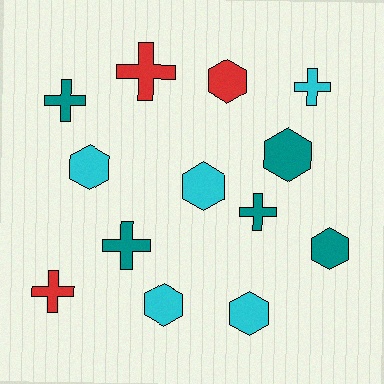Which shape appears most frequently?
Hexagon, with 7 objects.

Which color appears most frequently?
Teal, with 5 objects.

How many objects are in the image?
There are 13 objects.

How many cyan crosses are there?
There is 1 cyan cross.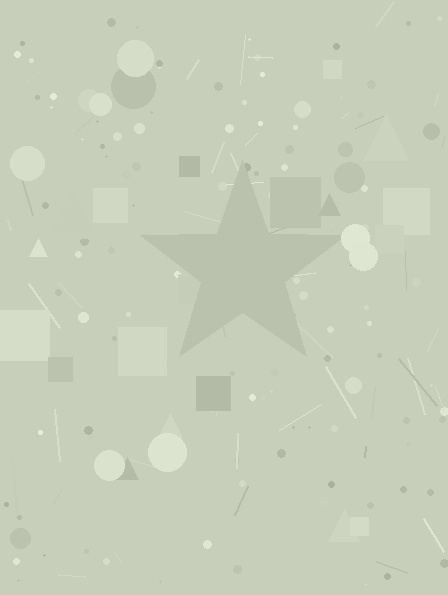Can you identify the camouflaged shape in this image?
The camouflaged shape is a star.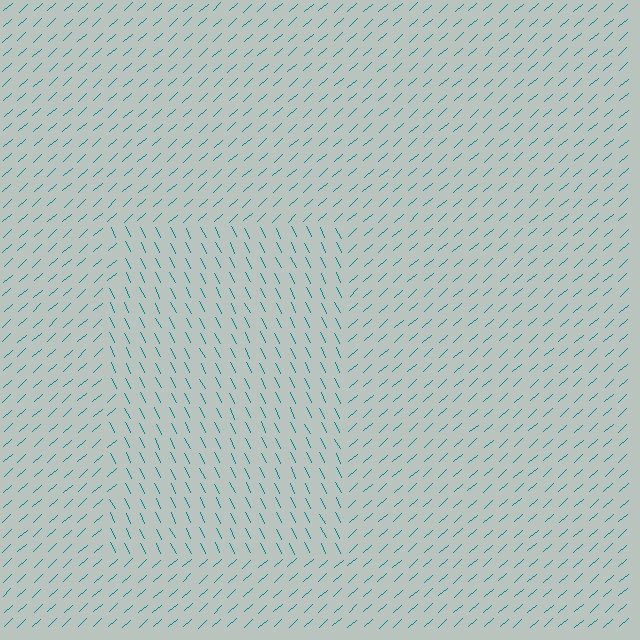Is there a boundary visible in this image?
Yes, there is a texture boundary formed by a change in line orientation.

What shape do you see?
I see a rectangle.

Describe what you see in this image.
The image is filled with small teal line segments. A rectangle region in the image has lines oriented differently from the surrounding lines, creating a visible texture boundary.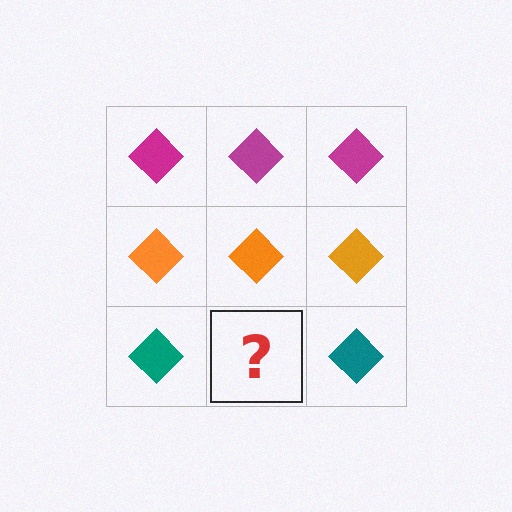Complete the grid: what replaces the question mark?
The question mark should be replaced with a teal diamond.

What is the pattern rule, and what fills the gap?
The rule is that each row has a consistent color. The gap should be filled with a teal diamond.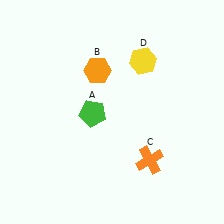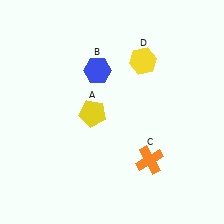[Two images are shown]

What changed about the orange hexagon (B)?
In Image 1, B is orange. In Image 2, it changed to blue.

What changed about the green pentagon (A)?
In Image 1, A is green. In Image 2, it changed to yellow.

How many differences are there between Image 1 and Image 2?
There are 2 differences between the two images.